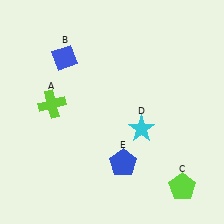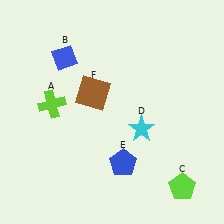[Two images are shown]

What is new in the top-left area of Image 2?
A brown square (F) was added in the top-left area of Image 2.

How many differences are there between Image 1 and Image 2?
There is 1 difference between the two images.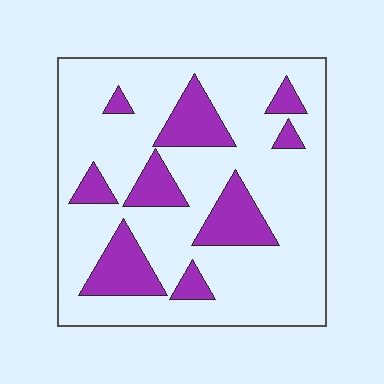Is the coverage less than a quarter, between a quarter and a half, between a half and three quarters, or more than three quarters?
Less than a quarter.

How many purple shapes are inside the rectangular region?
9.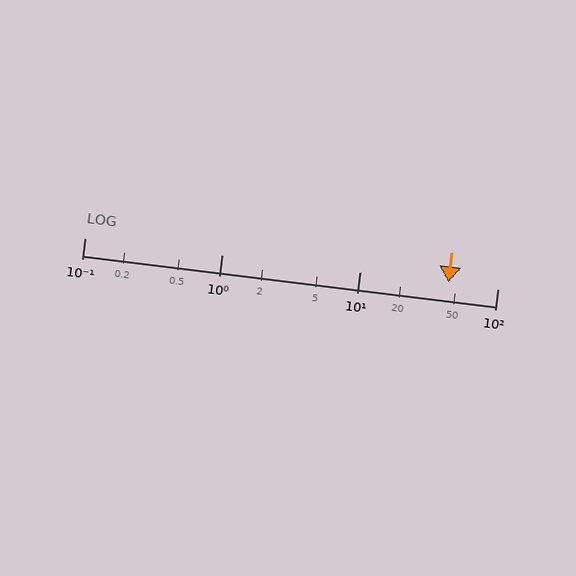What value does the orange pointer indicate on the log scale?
The pointer indicates approximately 44.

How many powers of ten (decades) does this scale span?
The scale spans 3 decades, from 0.1 to 100.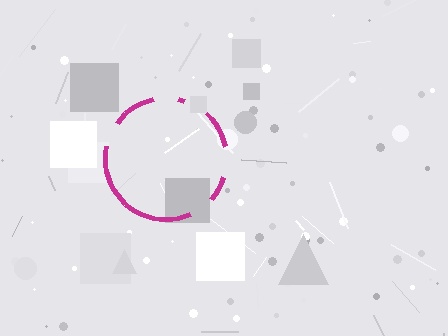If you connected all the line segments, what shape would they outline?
They would outline a circle.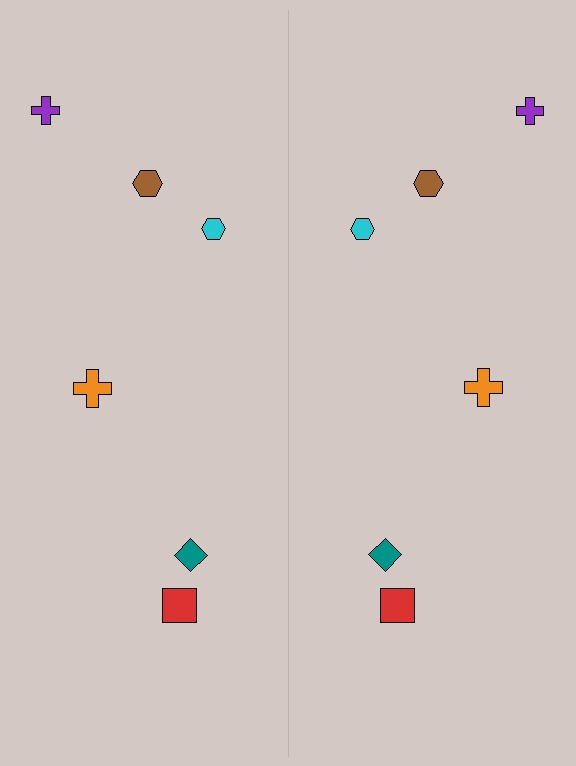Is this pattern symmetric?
Yes, this pattern has bilateral (reflection) symmetry.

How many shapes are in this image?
There are 12 shapes in this image.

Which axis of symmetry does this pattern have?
The pattern has a vertical axis of symmetry running through the center of the image.